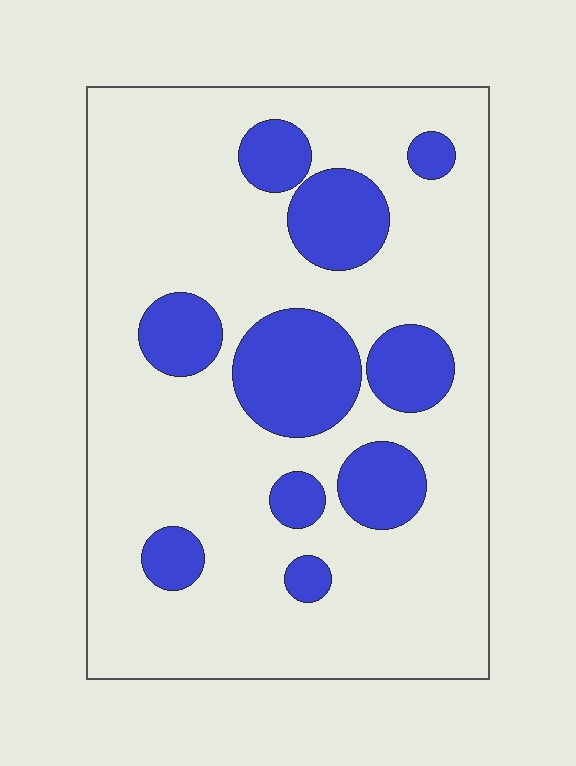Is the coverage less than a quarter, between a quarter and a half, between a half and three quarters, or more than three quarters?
Less than a quarter.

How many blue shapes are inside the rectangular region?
10.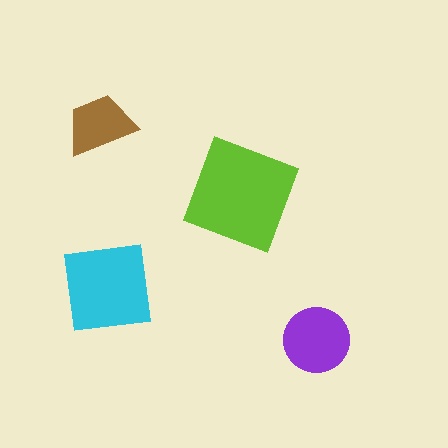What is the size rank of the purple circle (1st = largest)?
3rd.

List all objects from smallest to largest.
The brown trapezoid, the purple circle, the cyan square, the lime diamond.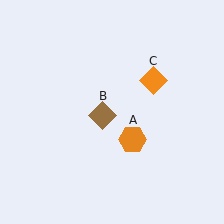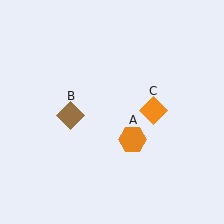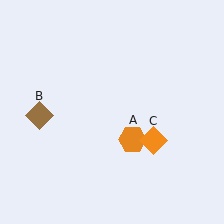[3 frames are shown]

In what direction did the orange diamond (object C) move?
The orange diamond (object C) moved down.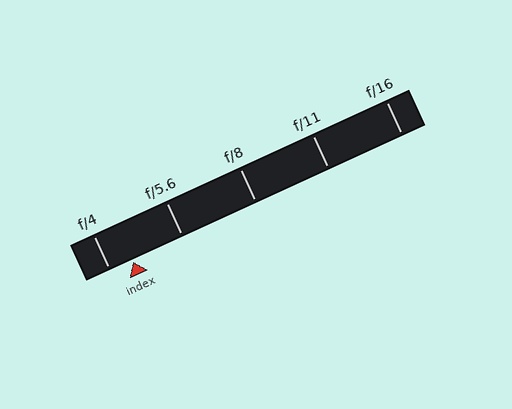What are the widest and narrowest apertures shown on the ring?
The widest aperture shown is f/4 and the narrowest is f/16.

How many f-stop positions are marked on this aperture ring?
There are 5 f-stop positions marked.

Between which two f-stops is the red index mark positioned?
The index mark is between f/4 and f/5.6.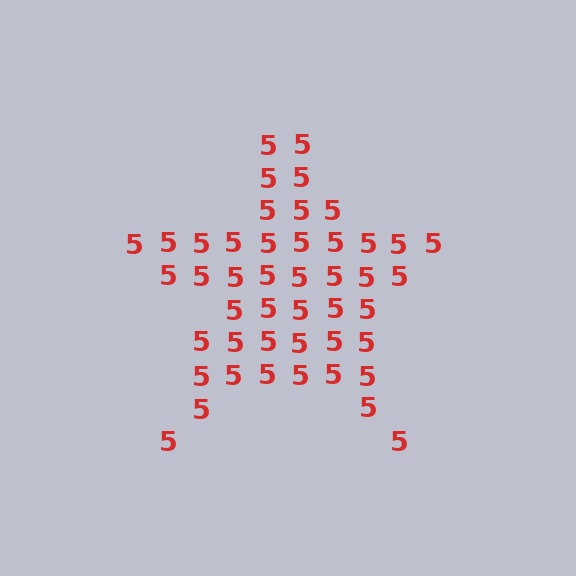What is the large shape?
The large shape is a star.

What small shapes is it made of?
It is made of small digit 5's.